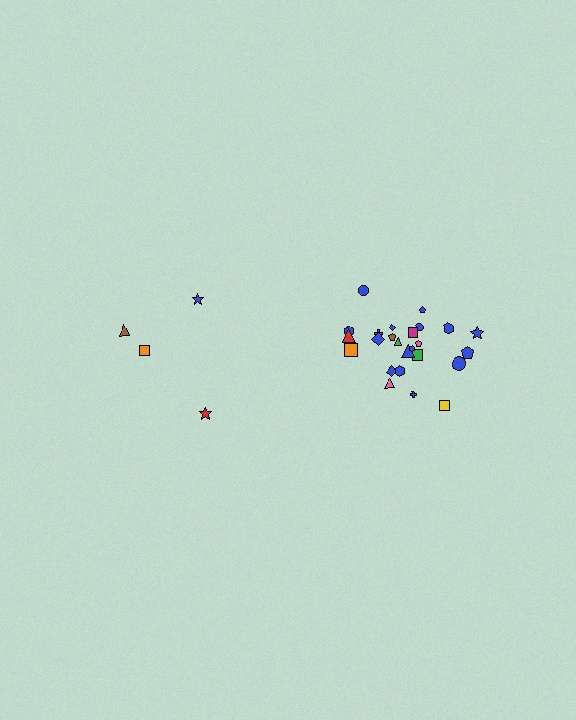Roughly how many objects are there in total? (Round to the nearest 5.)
Roughly 30 objects in total.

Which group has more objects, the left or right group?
The right group.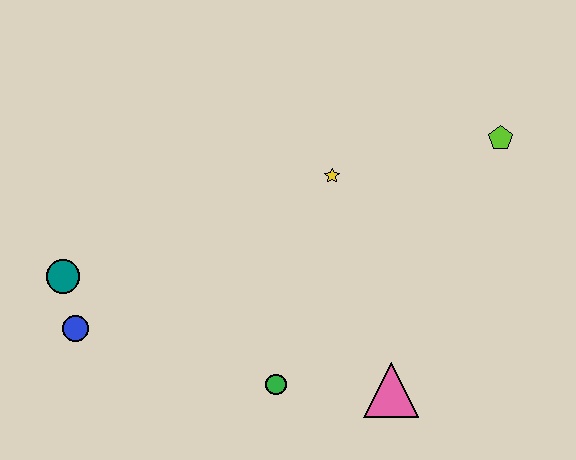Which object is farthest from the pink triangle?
The teal circle is farthest from the pink triangle.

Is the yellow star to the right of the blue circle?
Yes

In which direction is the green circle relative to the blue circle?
The green circle is to the right of the blue circle.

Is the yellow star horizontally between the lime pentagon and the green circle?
Yes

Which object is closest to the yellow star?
The lime pentagon is closest to the yellow star.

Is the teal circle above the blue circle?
Yes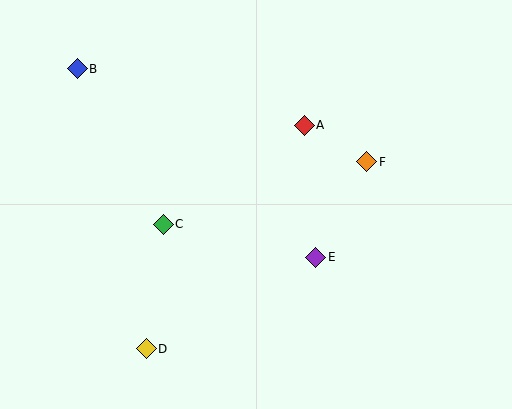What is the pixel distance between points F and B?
The distance between F and B is 304 pixels.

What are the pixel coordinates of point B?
Point B is at (77, 69).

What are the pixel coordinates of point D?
Point D is at (146, 349).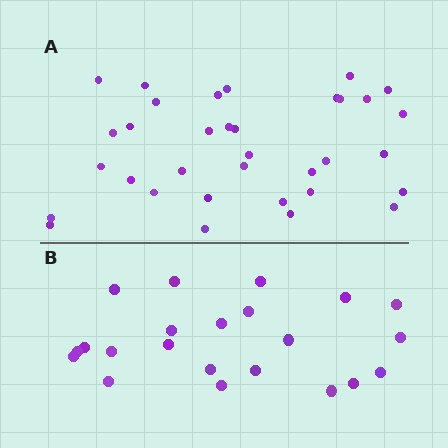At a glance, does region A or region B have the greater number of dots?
Region A (the top region) has more dots.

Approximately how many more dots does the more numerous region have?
Region A has roughly 12 or so more dots than region B.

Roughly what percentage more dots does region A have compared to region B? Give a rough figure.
About 55% more.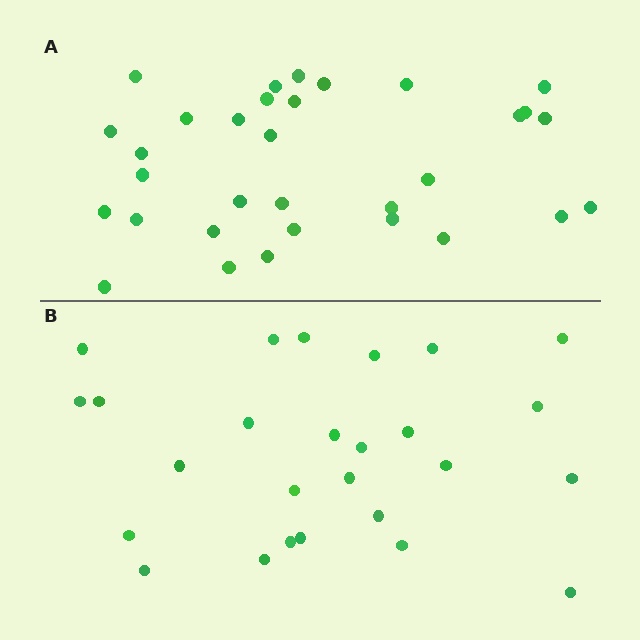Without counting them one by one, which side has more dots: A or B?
Region A (the top region) has more dots.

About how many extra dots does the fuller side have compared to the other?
Region A has about 6 more dots than region B.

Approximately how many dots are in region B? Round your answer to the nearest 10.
About 30 dots. (The exact count is 26, which rounds to 30.)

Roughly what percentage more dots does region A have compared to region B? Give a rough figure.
About 25% more.